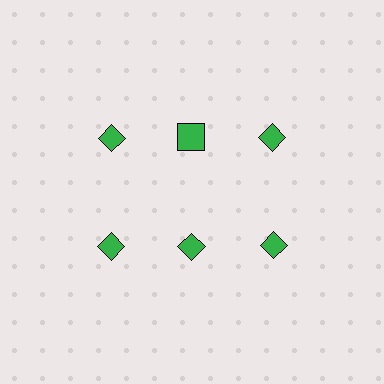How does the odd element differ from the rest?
It has a different shape: square instead of diamond.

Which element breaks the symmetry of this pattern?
The green square in the top row, second from left column breaks the symmetry. All other shapes are green diamonds.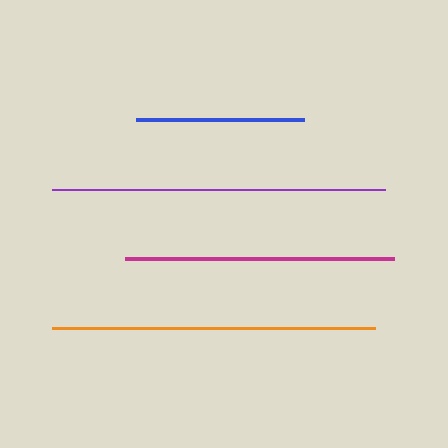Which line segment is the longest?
The purple line is the longest at approximately 333 pixels.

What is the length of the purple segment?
The purple segment is approximately 333 pixels long.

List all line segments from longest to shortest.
From longest to shortest: purple, orange, magenta, blue.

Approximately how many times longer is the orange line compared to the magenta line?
The orange line is approximately 1.2 times the length of the magenta line.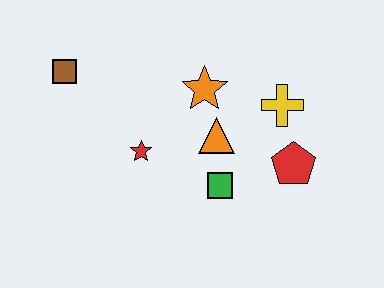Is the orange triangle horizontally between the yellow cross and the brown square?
Yes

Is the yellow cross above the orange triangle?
Yes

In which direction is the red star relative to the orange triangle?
The red star is to the left of the orange triangle.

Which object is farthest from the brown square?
The red pentagon is farthest from the brown square.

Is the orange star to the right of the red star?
Yes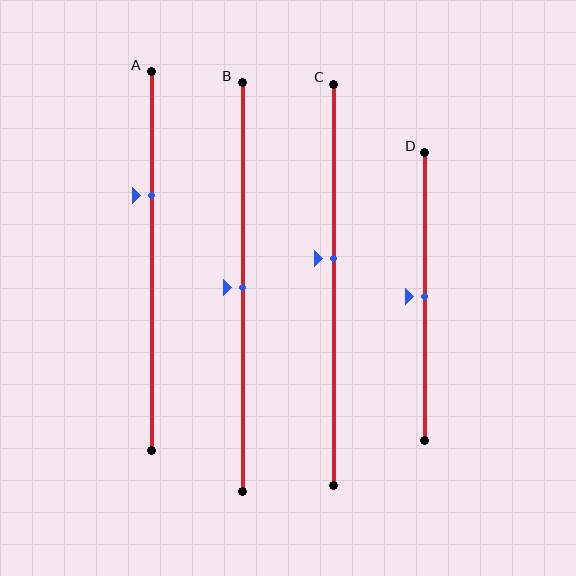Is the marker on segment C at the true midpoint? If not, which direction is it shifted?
No, the marker on segment C is shifted upward by about 6% of the segment length.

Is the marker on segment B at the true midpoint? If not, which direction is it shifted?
Yes, the marker on segment B is at the true midpoint.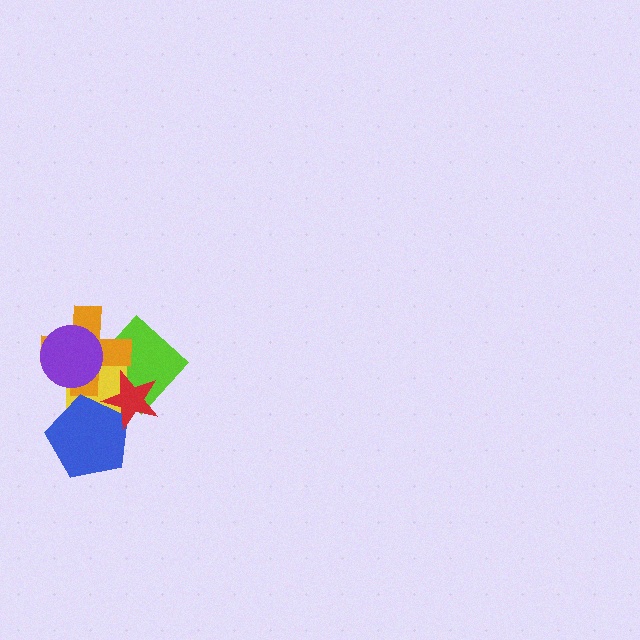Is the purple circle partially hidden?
No, no other shape covers it.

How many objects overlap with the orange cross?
4 objects overlap with the orange cross.